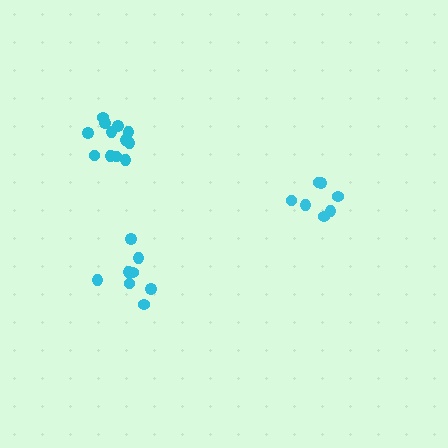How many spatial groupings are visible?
There are 3 spatial groupings.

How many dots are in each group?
Group 1: 7 dots, Group 2: 12 dots, Group 3: 8 dots (27 total).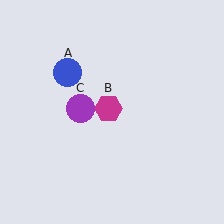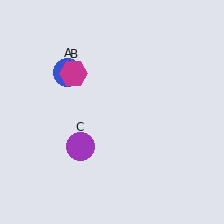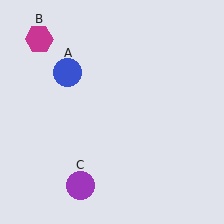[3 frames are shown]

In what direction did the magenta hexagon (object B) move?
The magenta hexagon (object B) moved up and to the left.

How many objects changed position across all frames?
2 objects changed position: magenta hexagon (object B), purple circle (object C).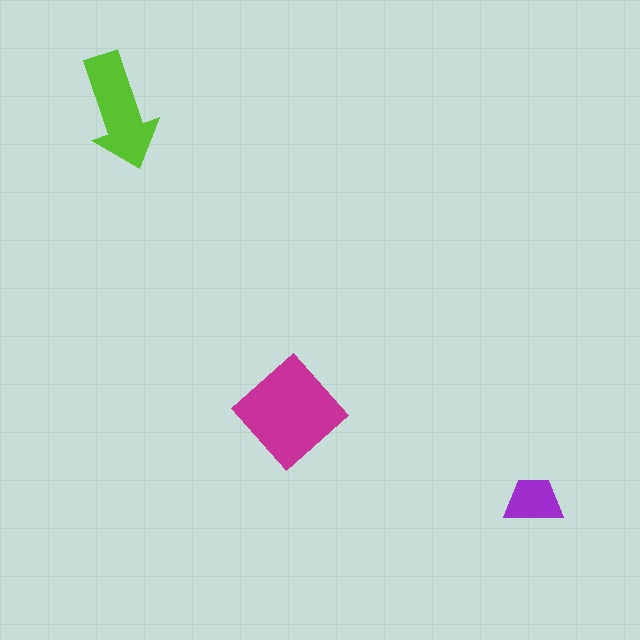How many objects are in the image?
There are 3 objects in the image.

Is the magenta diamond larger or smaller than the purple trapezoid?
Larger.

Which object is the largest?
The magenta diamond.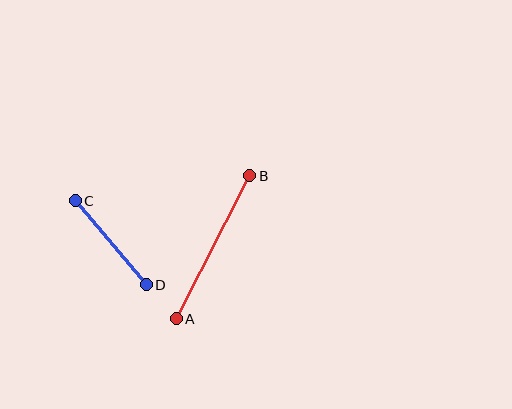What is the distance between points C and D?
The distance is approximately 110 pixels.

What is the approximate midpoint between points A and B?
The midpoint is at approximately (213, 247) pixels.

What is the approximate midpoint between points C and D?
The midpoint is at approximately (111, 243) pixels.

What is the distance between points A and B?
The distance is approximately 161 pixels.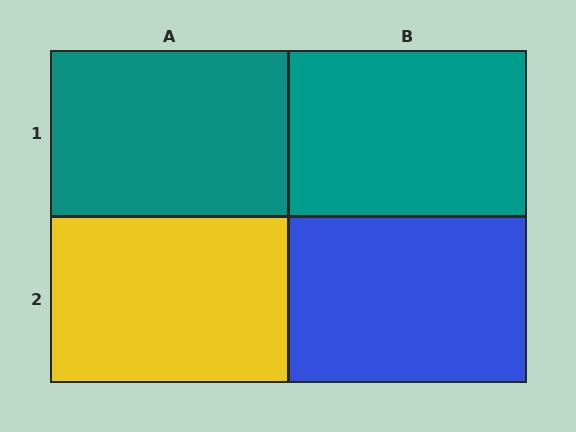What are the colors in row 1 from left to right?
Teal, teal.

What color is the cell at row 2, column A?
Yellow.